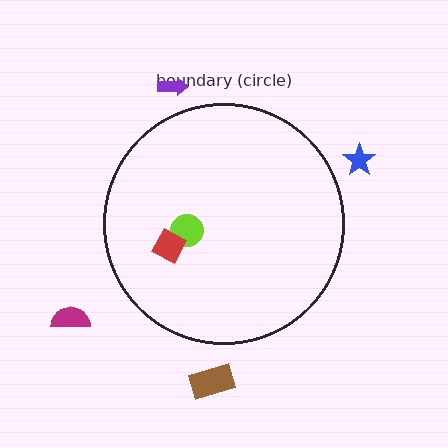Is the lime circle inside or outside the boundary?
Inside.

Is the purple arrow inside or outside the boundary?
Outside.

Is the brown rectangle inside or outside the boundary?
Outside.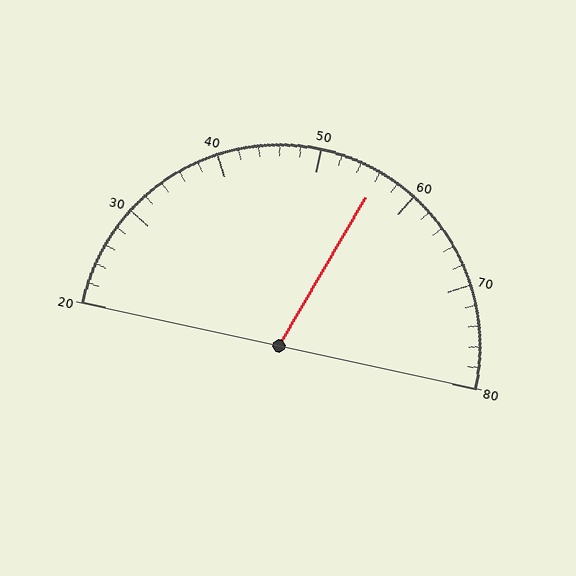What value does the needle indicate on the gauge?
The needle indicates approximately 56.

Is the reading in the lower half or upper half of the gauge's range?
The reading is in the upper half of the range (20 to 80).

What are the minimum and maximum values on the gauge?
The gauge ranges from 20 to 80.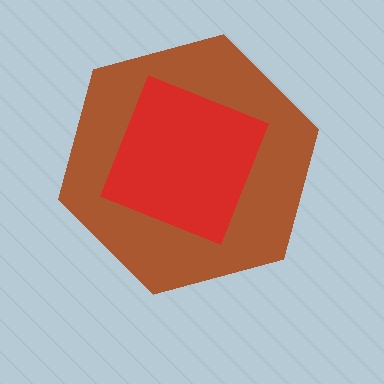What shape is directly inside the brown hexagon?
The red diamond.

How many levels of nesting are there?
2.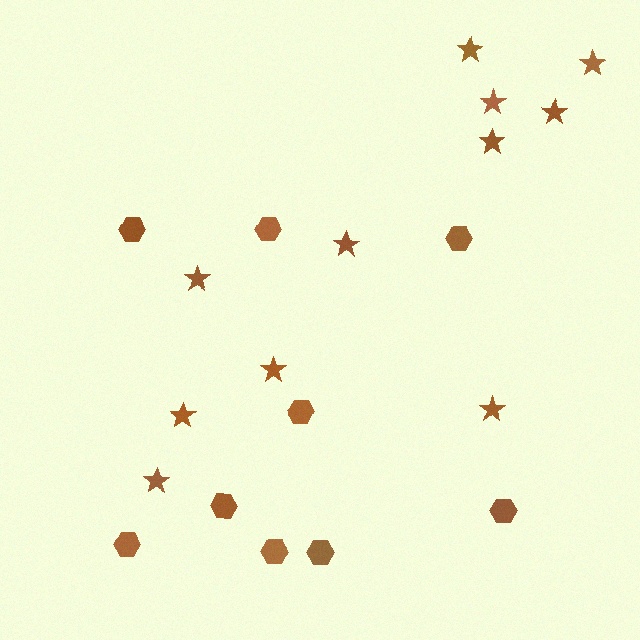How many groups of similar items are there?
There are 2 groups: one group of stars (11) and one group of hexagons (9).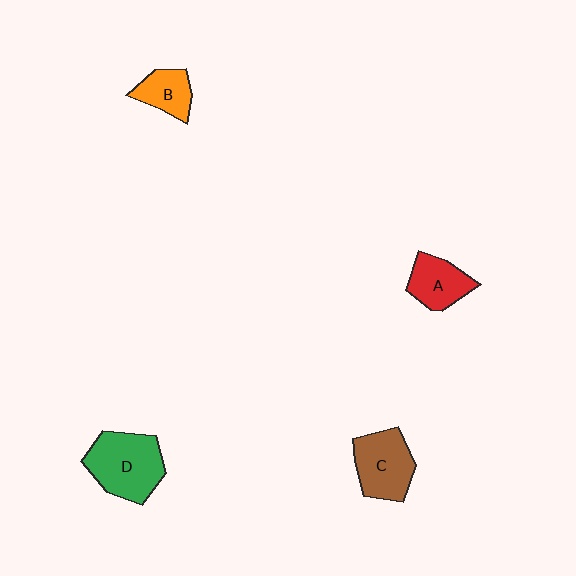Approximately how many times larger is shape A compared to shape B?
Approximately 1.2 times.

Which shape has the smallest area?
Shape B (orange).